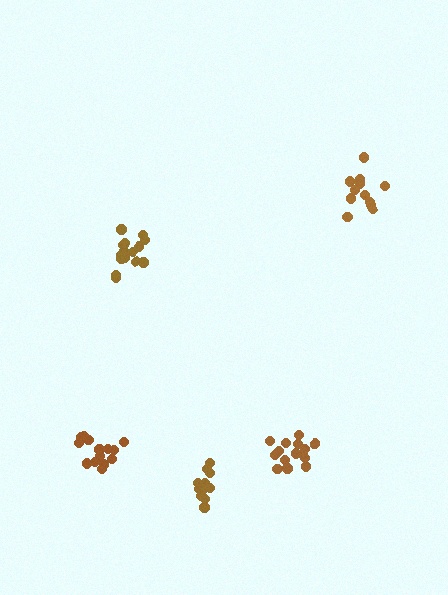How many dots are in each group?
Group 1: 14 dots, Group 2: 12 dots, Group 3: 15 dots, Group 4: 15 dots, Group 5: 13 dots (69 total).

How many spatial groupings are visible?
There are 5 spatial groupings.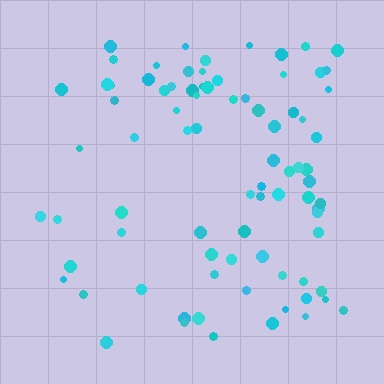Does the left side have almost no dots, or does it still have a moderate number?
Still a moderate number, just noticeably fewer than the right.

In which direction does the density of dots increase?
From left to right, with the right side densest.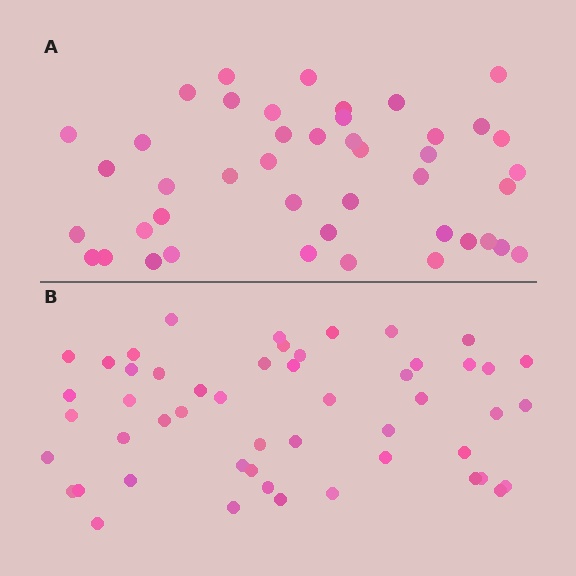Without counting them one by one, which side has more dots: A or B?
Region B (the bottom region) has more dots.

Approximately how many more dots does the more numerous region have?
Region B has roughly 8 or so more dots than region A.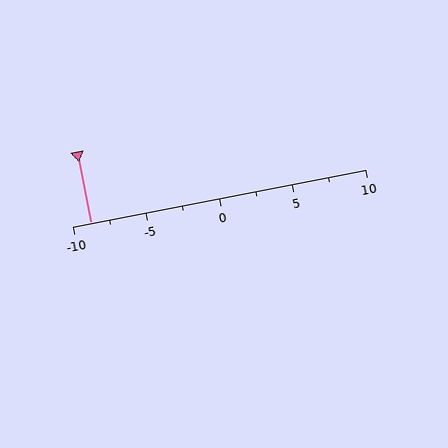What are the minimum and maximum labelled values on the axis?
The axis runs from -10 to 10.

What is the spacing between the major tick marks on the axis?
The major ticks are spaced 5 apart.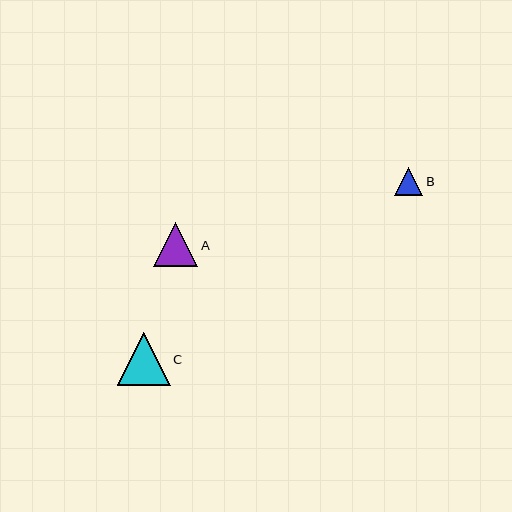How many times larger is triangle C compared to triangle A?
Triangle C is approximately 1.2 times the size of triangle A.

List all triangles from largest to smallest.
From largest to smallest: C, A, B.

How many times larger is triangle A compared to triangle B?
Triangle A is approximately 1.5 times the size of triangle B.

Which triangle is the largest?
Triangle C is the largest with a size of approximately 53 pixels.